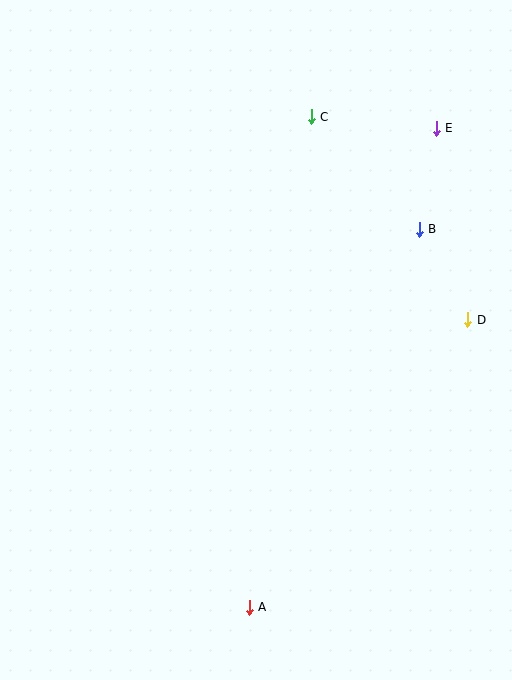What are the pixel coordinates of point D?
Point D is at (468, 320).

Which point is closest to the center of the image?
Point B at (419, 229) is closest to the center.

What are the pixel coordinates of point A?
Point A is at (249, 607).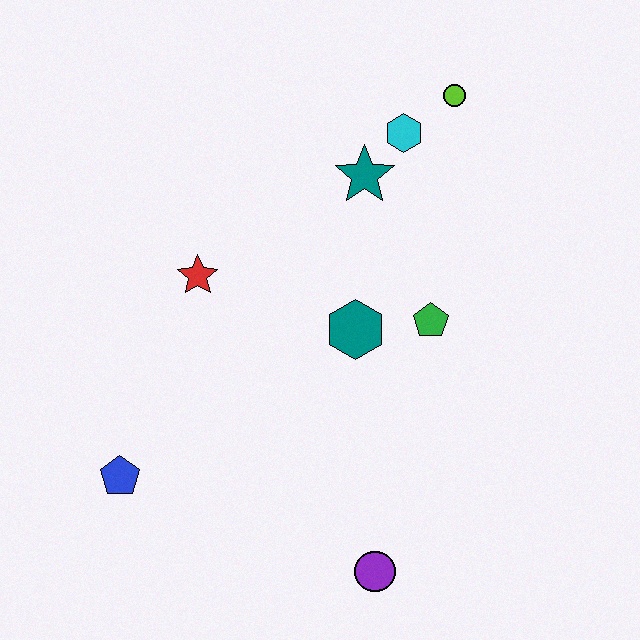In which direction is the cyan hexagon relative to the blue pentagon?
The cyan hexagon is above the blue pentagon.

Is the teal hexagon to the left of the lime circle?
Yes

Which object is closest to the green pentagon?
The teal hexagon is closest to the green pentagon.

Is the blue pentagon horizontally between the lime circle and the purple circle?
No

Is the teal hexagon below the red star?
Yes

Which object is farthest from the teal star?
The purple circle is farthest from the teal star.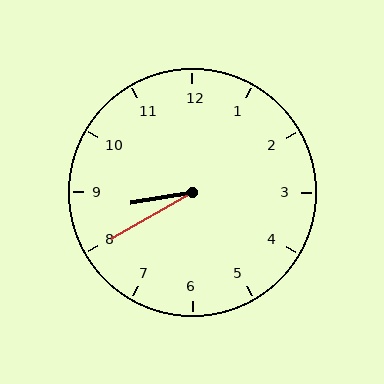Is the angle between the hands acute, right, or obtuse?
It is acute.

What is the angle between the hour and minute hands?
Approximately 20 degrees.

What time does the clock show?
8:40.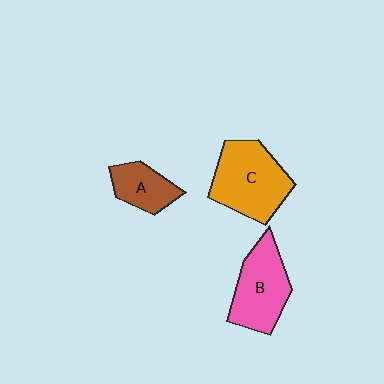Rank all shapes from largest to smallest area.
From largest to smallest: C (orange), B (pink), A (brown).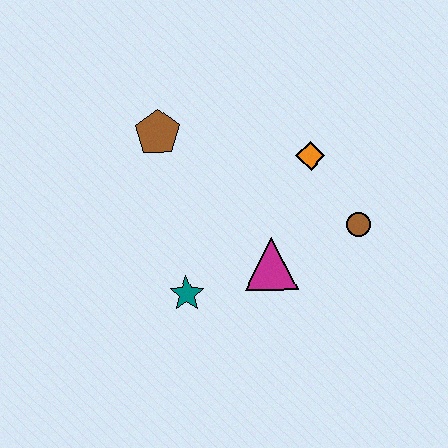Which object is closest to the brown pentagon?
The orange diamond is closest to the brown pentagon.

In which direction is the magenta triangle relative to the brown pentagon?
The magenta triangle is below the brown pentagon.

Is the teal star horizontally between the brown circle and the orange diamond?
No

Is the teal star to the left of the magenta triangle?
Yes